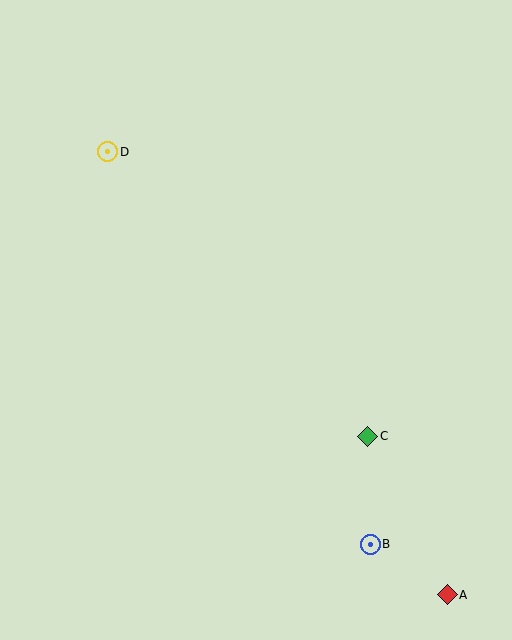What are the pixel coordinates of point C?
Point C is at (368, 436).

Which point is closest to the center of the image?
Point C at (368, 436) is closest to the center.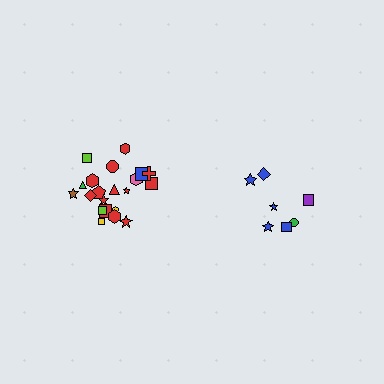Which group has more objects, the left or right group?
The left group.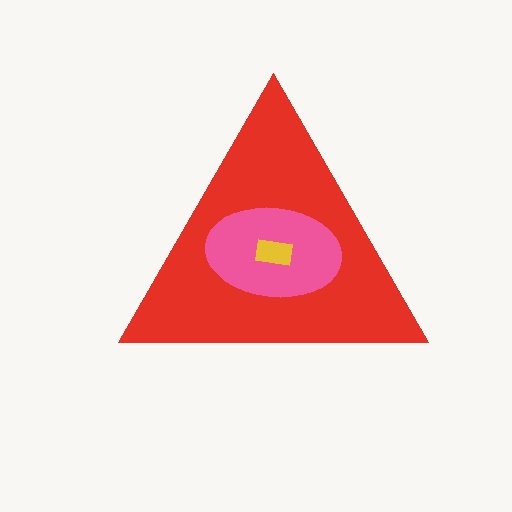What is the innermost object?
The yellow rectangle.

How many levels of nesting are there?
3.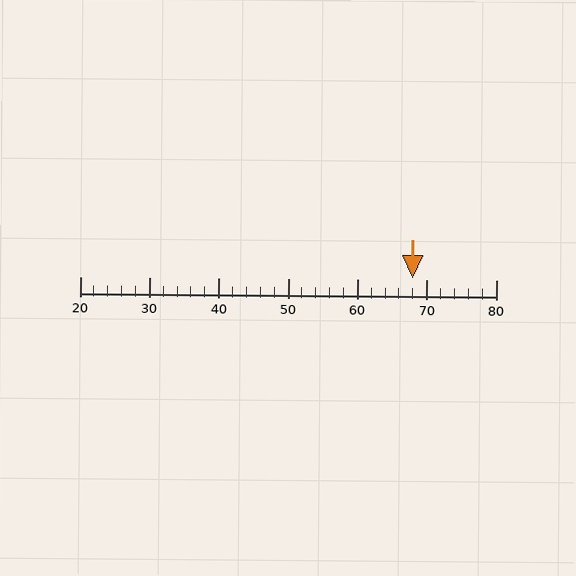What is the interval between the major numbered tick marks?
The major tick marks are spaced 10 units apart.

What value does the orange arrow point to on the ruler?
The orange arrow points to approximately 68.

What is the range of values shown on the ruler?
The ruler shows values from 20 to 80.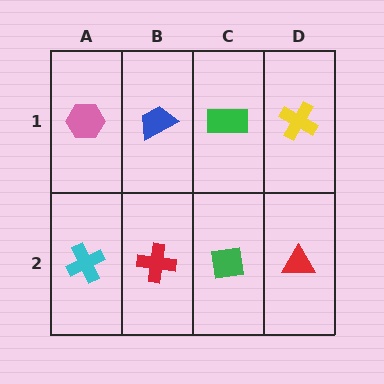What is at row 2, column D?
A red triangle.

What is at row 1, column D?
A yellow cross.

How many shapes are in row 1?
4 shapes.